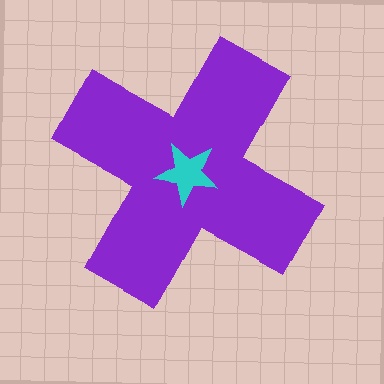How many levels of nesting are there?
2.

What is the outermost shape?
The purple cross.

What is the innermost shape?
The cyan star.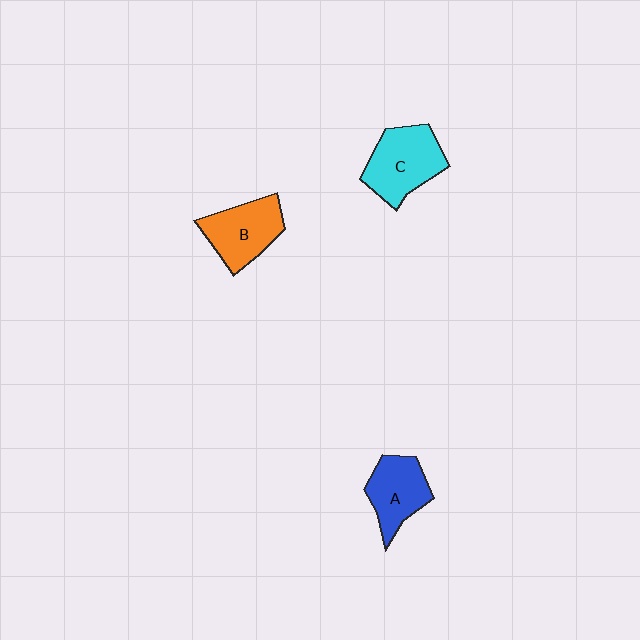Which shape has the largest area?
Shape C (cyan).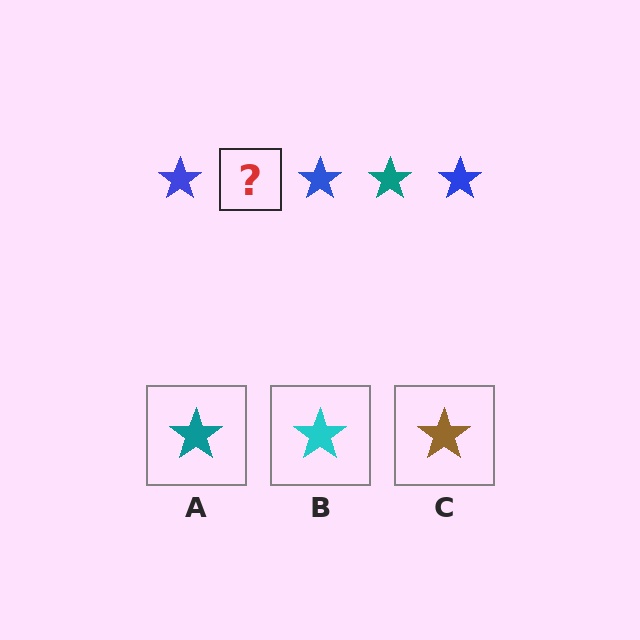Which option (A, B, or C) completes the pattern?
A.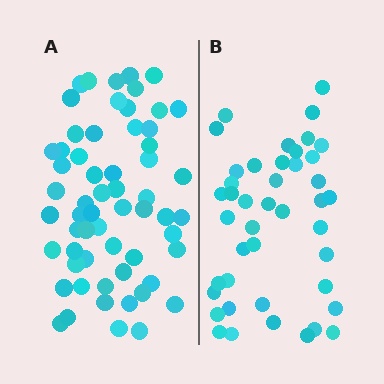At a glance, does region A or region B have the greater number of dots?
Region A (the left region) has more dots.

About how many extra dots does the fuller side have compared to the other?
Region A has approximately 15 more dots than region B.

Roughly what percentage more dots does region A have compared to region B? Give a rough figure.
About 40% more.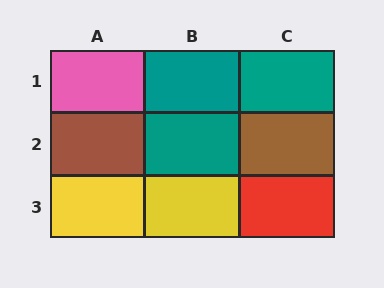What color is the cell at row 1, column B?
Teal.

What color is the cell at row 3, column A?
Yellow.